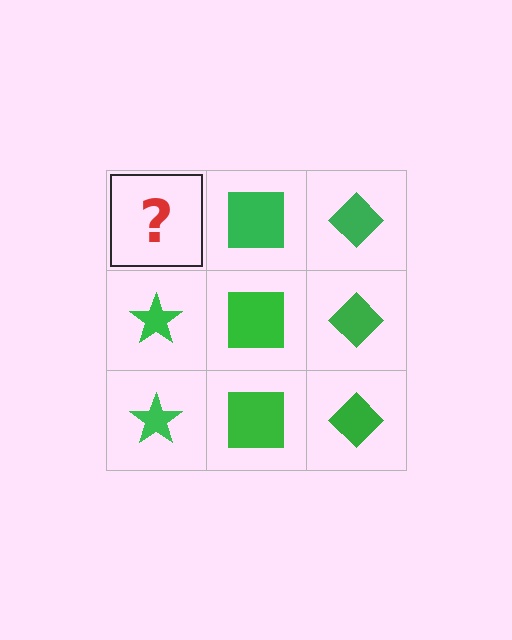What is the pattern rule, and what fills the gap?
The rule is that each column has a consistent shape. The gap should be filled with a green star.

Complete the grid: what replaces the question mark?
The question mark should be replaced with a green star.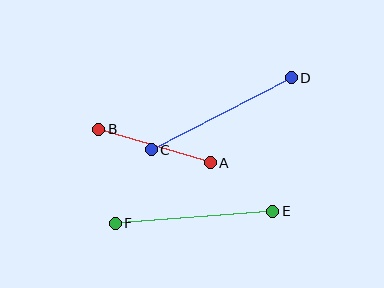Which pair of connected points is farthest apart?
Points E and F are farthest apart.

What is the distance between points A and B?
The distance is approximately 116 pixels.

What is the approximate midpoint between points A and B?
The midpoint is at approximately (155, 146) pixels.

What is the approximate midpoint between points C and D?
The midpoint is at approximately (221, 114) pixels.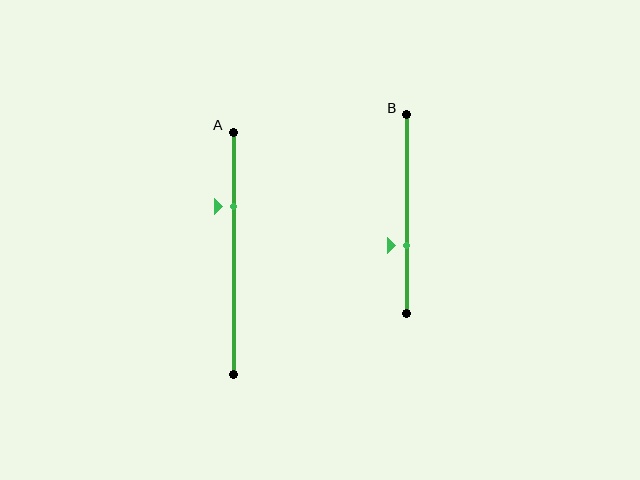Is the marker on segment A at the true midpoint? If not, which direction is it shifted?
No, the marker on segment A is shifted upward by about 19% of the segment length.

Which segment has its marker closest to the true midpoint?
Segment B has its marker closest to the true midpoint.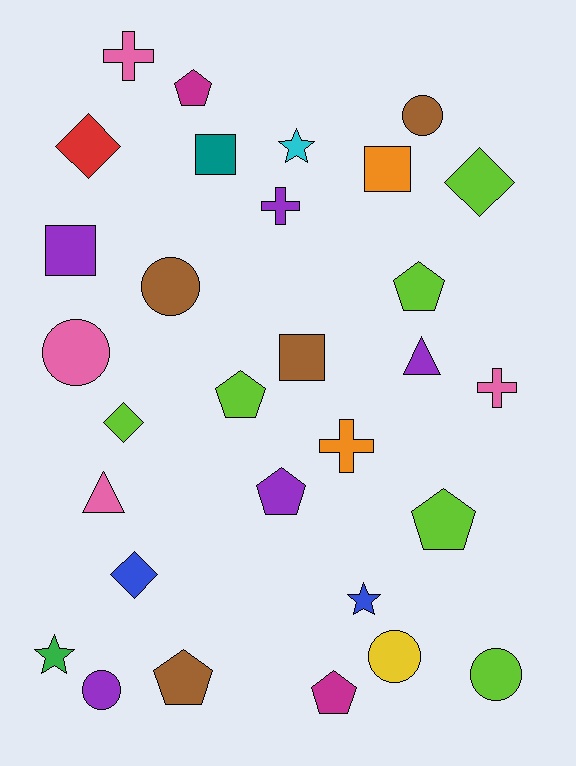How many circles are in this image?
There are 6 circles.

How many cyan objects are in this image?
There is 1 cyan object.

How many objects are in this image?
There are 30 objects.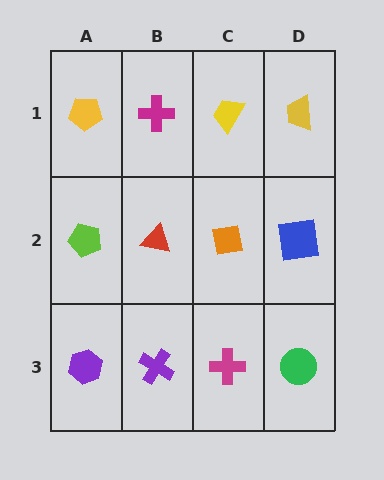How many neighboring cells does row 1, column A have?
2.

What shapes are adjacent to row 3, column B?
A red triangle (row 2, column B), a purple hexagon (row 3, column A), a magenta cross (row 3, column C).